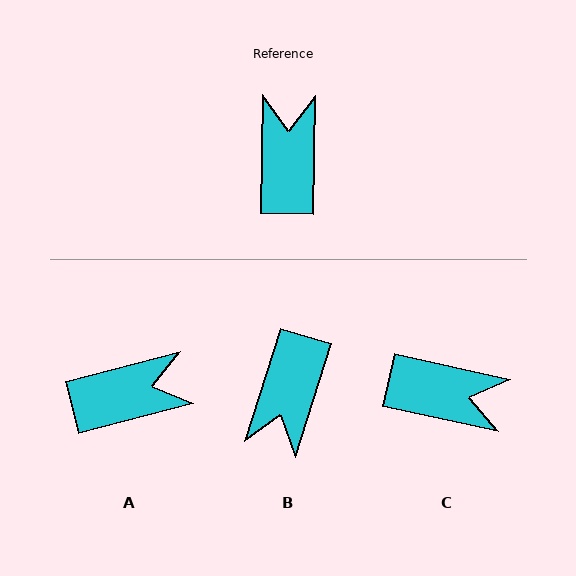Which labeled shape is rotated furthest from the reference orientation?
B, about 163 degrees away.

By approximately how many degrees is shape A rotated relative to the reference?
Approximately 75 degrees clockwise.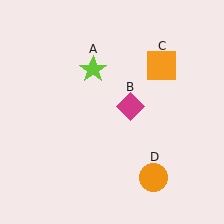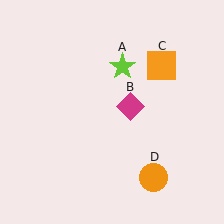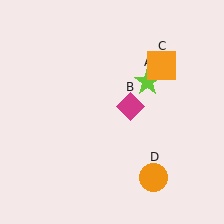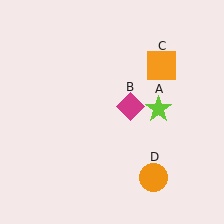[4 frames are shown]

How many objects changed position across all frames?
1 object changed position: lime star (object A).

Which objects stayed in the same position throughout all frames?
Magenta diamond (object B) and orange square (object C) and orange circle (object D) remained stationary.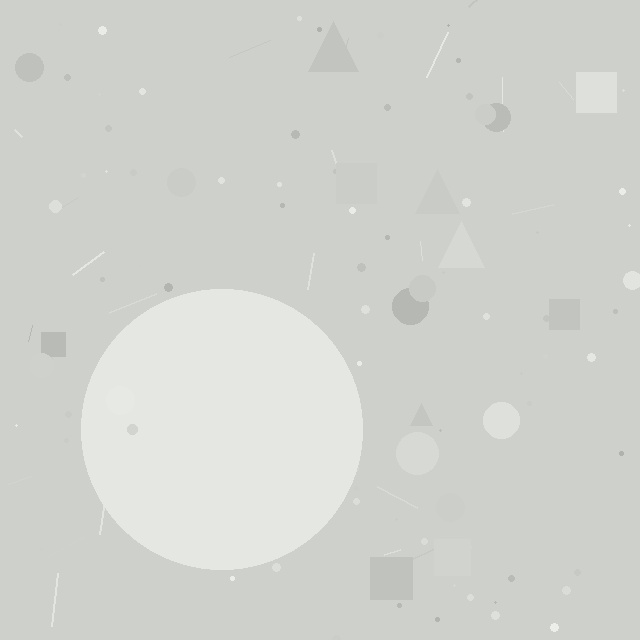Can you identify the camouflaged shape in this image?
The camouflaged shape is a circle.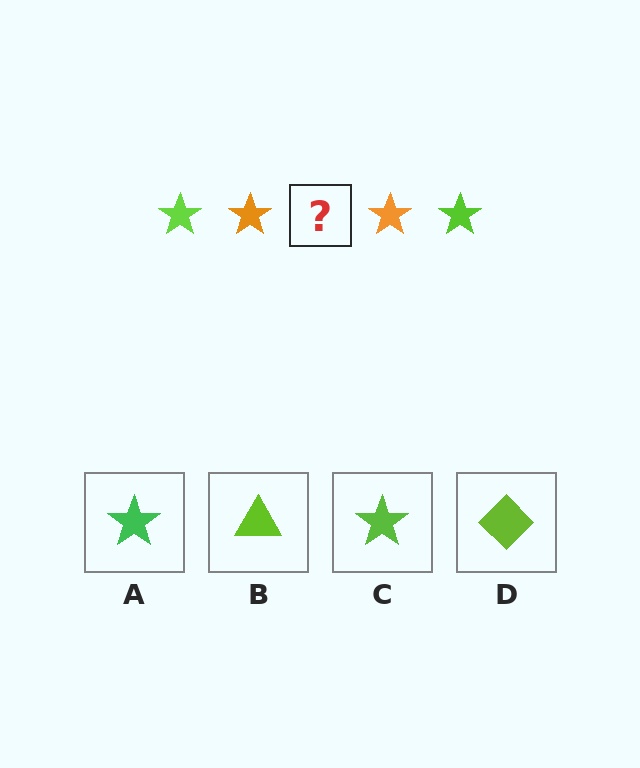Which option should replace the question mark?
Option C.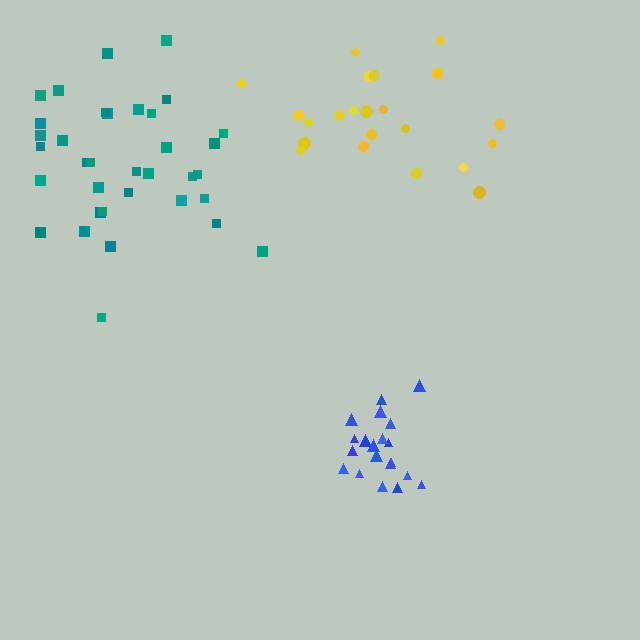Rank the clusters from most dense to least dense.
blue, teal, yellow.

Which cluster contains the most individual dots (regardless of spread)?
Teal (35).